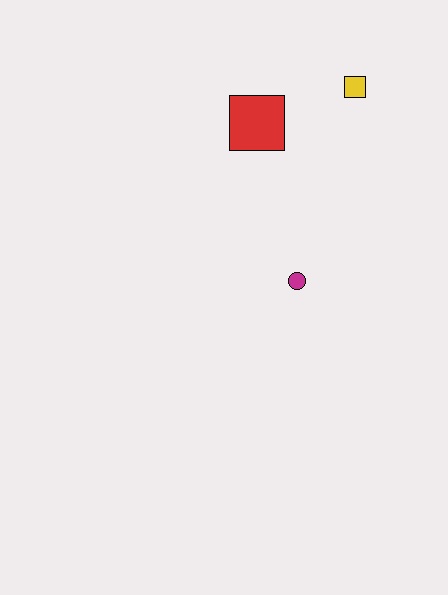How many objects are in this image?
There are 3 objects.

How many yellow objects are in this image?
There is 1 yellow object.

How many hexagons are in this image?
There are no hexagons.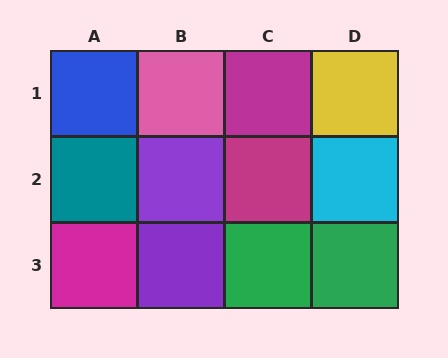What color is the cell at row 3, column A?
Magenta.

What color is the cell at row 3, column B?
Purple.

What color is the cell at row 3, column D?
Green.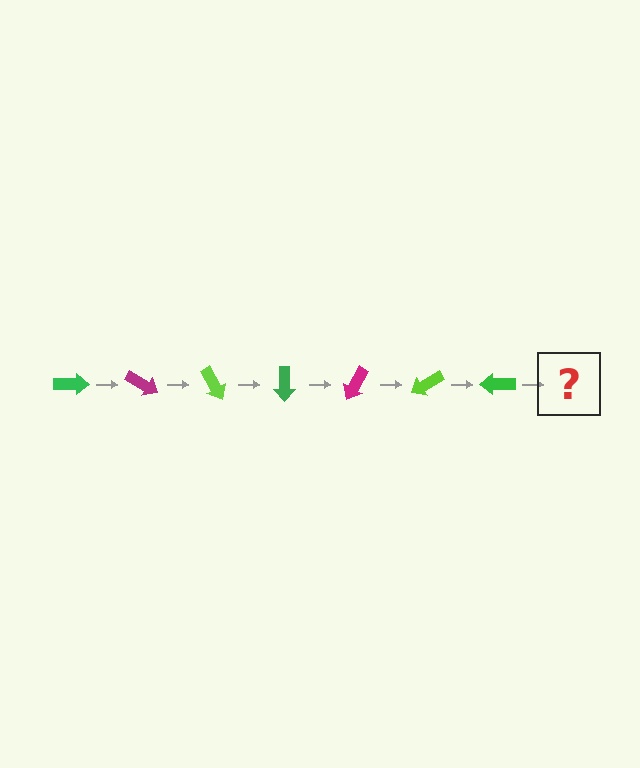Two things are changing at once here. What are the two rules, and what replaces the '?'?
The two rules are that it rotates 30 degrees each step and the color cycles through green, magenta, and lime. The '?' should be a magenta arrow, rotated 210 degrees from the start.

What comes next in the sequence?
The next element should be a magenta arrow, rotated 210 degrees from the start.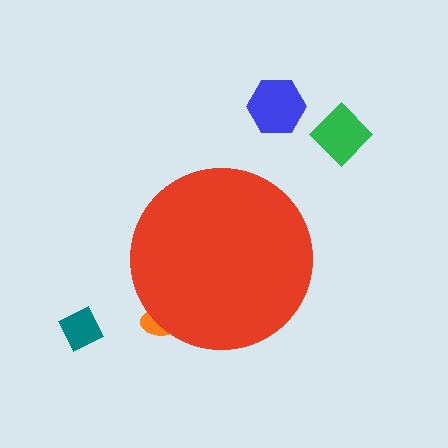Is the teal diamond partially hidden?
No, the teal diamond is fully visible.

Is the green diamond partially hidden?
No, the green diamond is fully visible.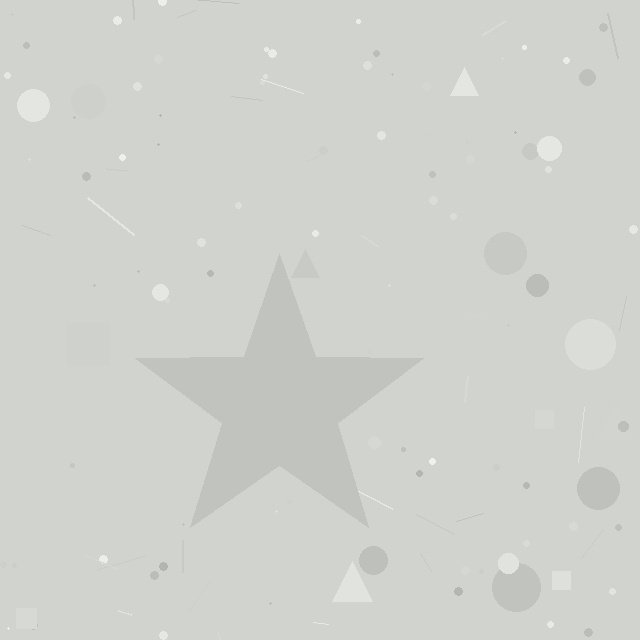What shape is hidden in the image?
A star is hidden in the image.